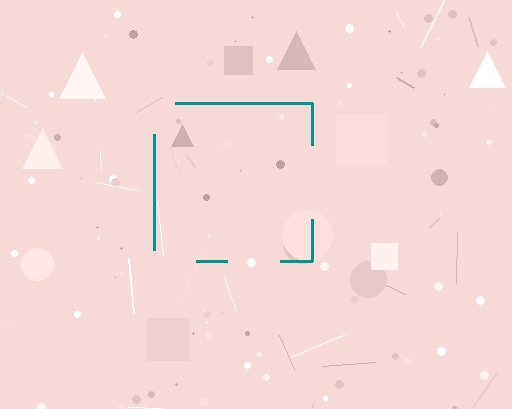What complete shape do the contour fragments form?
The contour fragments form a square.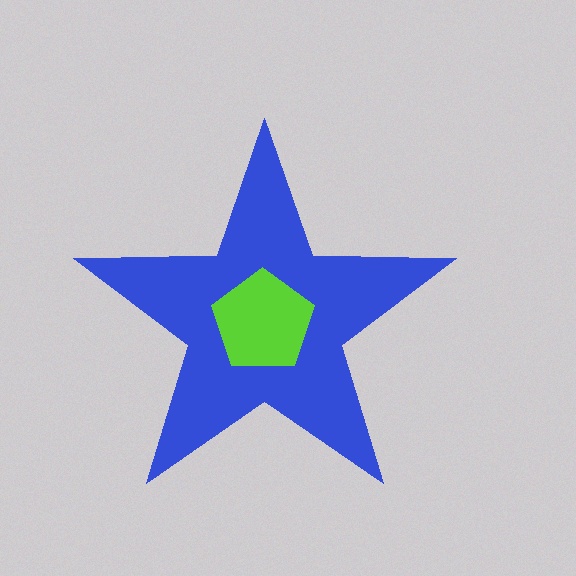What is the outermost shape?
The blue star.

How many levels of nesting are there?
2.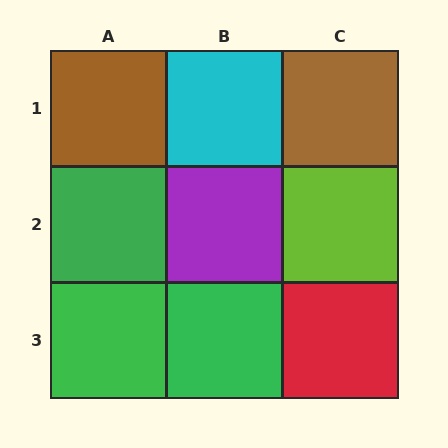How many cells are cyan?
1 cell is cyan.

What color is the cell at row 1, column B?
Cyan.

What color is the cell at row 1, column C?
Brown.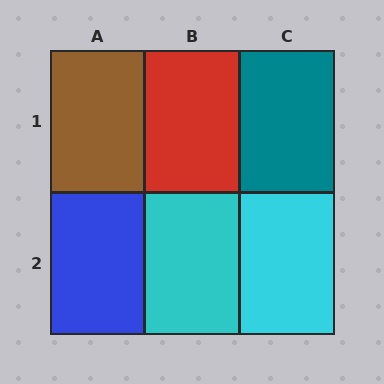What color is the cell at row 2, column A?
Blue.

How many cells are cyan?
2 cells are cyan.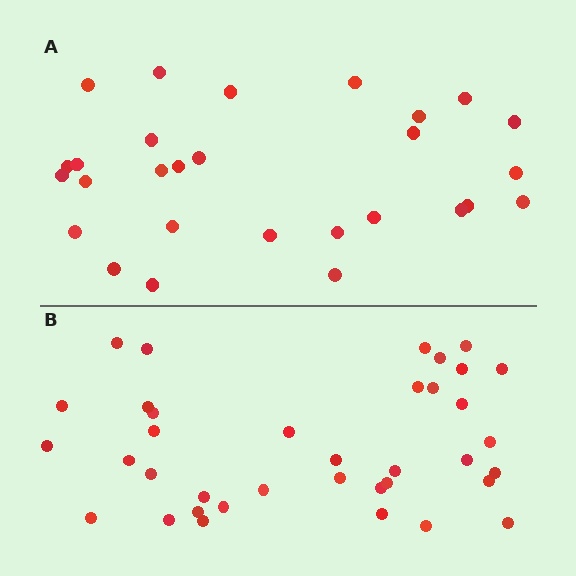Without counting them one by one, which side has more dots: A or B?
Region B (the bottom region) has more dots.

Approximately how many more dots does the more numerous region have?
Region B has roughly 8 or so more dots than region A.